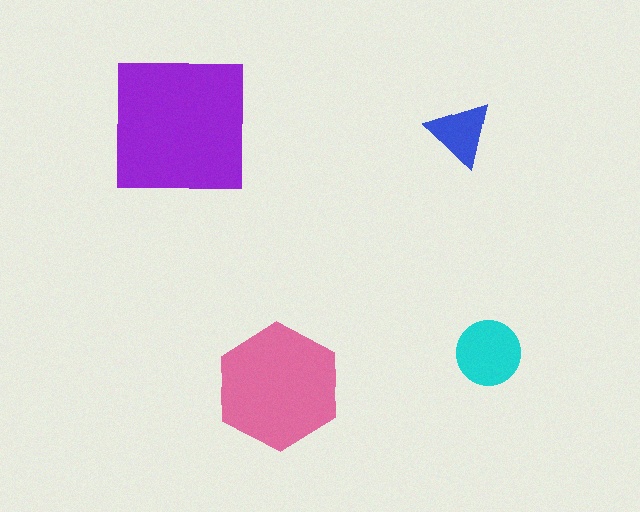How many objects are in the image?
There are 4 objects in the image.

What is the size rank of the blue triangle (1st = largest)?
4th.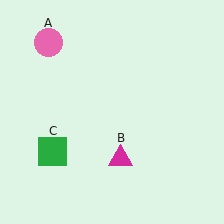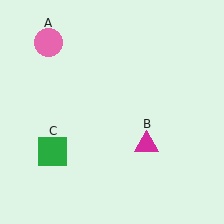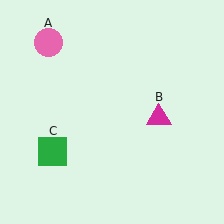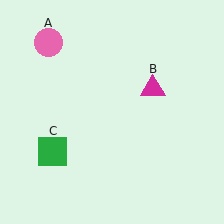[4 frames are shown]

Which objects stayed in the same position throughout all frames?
Pink circle (object A) and green square (object C) remained stationary.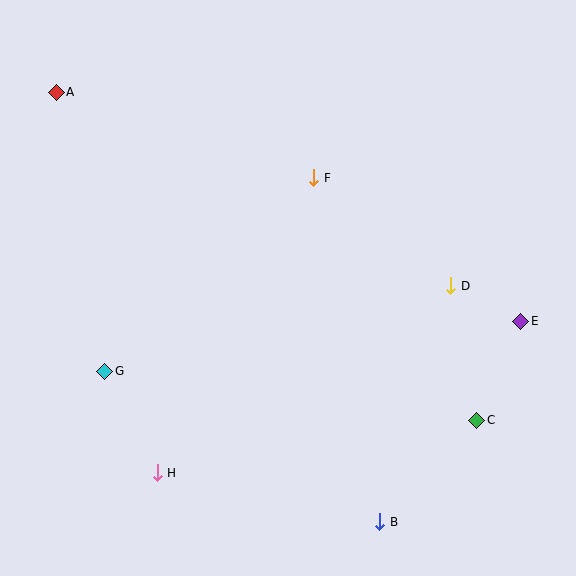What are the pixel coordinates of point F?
Point F is at (314, 178).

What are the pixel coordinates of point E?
Point E is at (521, 321).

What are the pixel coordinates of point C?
Point C is at (477, 420).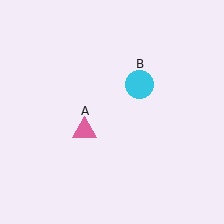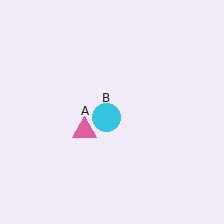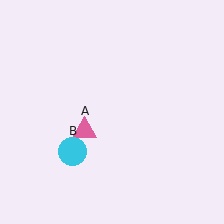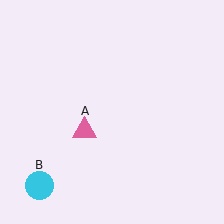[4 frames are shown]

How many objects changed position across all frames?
1 object changed position: cyan circle (object B).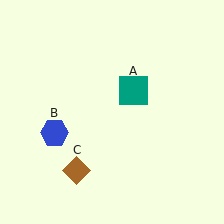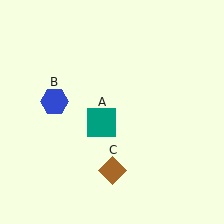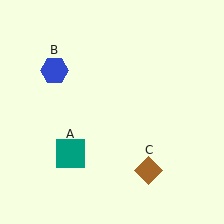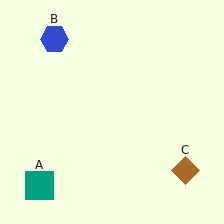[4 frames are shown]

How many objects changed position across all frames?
3 objects changed position: teal square (object A), blue hexagon (object B), brown diamond (object C).